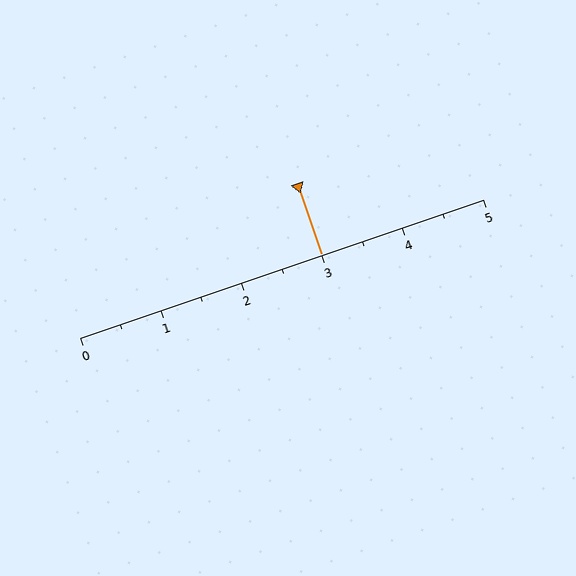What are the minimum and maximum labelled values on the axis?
The axis runs from 0 to 5.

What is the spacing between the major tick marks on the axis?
The major ticks are spaced 1 apart.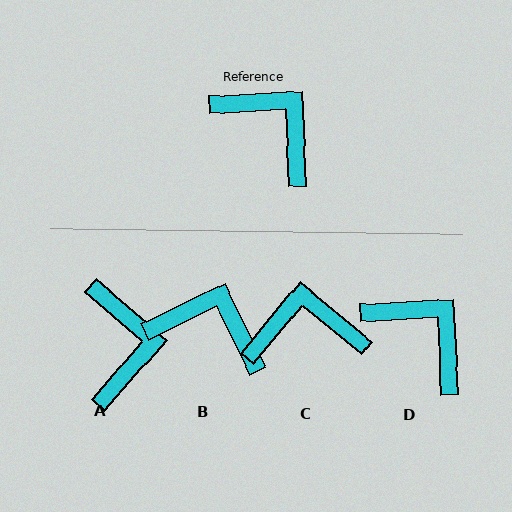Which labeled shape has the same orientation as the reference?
D.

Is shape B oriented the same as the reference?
No, it is off by about 23 degrees.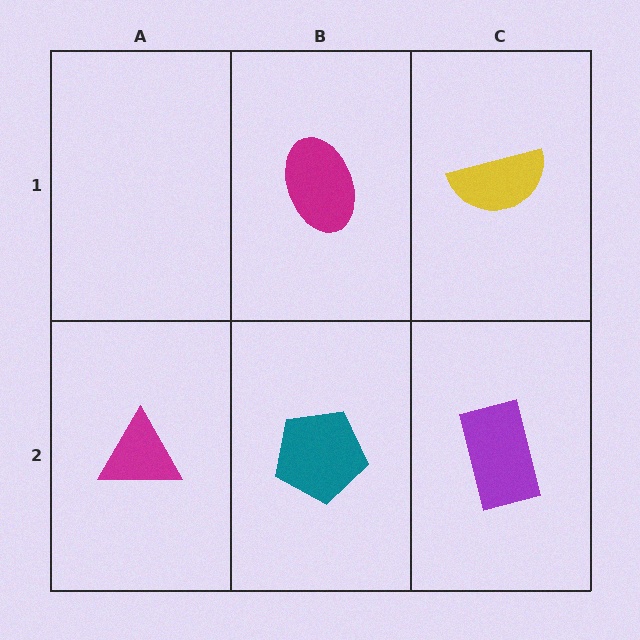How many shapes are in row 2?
3 shapes.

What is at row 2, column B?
A teal pentagon.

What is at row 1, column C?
A yellow semicircle.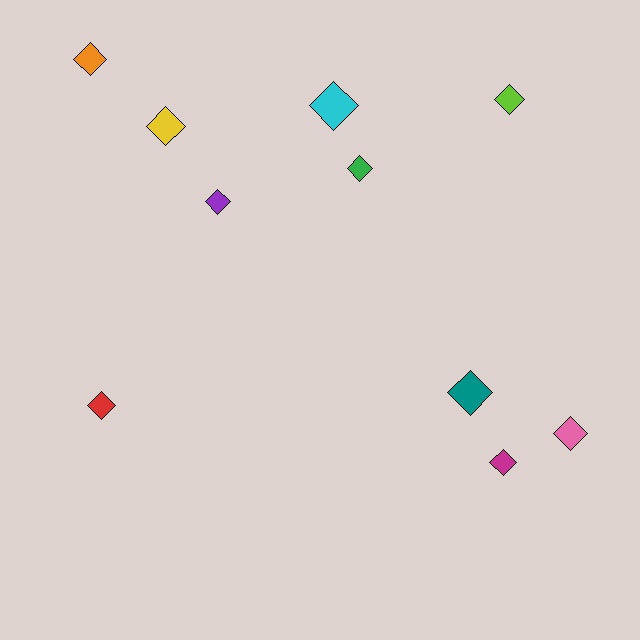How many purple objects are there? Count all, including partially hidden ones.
There is 1 purple object.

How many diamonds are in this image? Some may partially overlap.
There are 10 diamonds.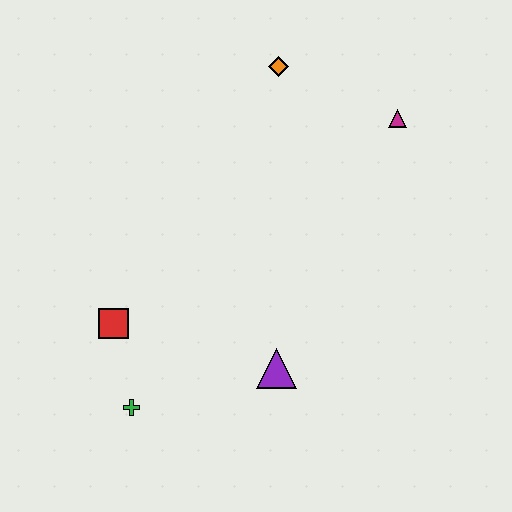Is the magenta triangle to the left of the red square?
No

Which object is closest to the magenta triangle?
The orange diamond is closest to the magenta triangle.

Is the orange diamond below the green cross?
No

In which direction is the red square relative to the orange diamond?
The red square is below the orange diamond.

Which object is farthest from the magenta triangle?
The green cross is farthest from the magenta triangle.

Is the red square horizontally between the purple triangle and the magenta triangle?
No